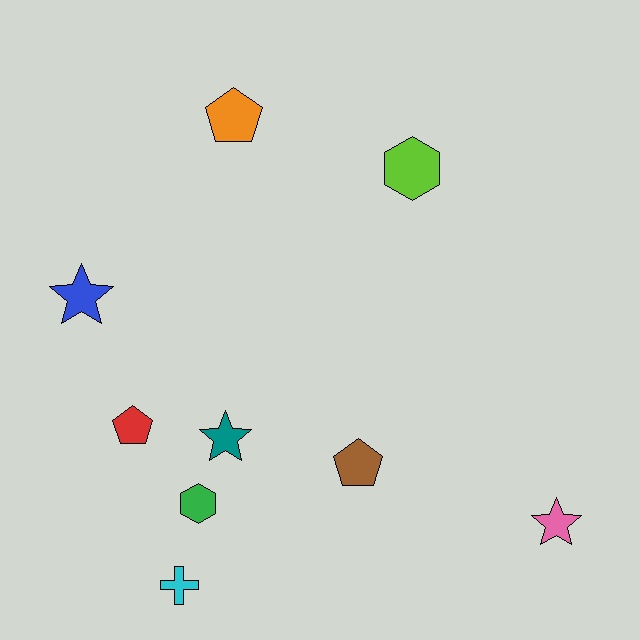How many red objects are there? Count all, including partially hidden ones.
There is 1 red object.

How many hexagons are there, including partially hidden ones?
There are 2 hexagons.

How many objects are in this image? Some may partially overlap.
There are 9 objects.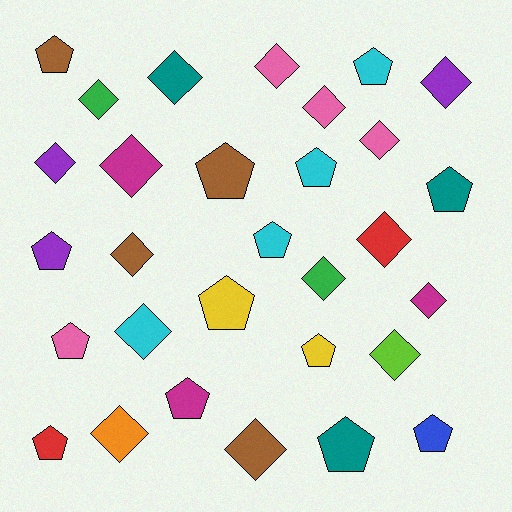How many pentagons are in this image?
There are 14 pentagons.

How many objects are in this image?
There are 30 objects.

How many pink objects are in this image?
There are 4 pink objects.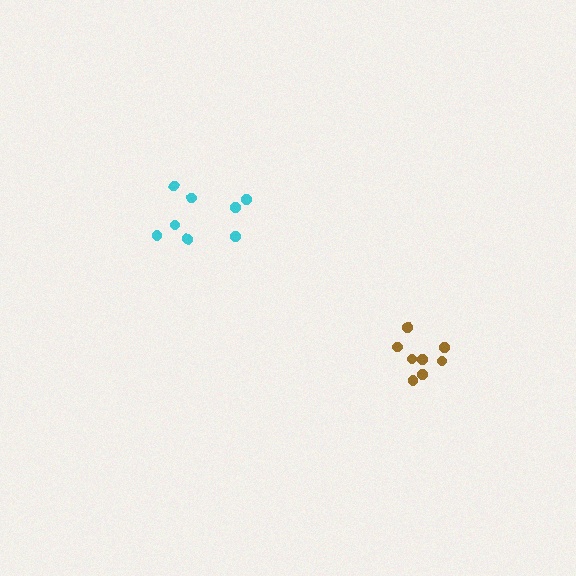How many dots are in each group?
Group 1: 8 dots, Group 2: 8 dots (16 total).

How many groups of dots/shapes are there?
There are 2 groups.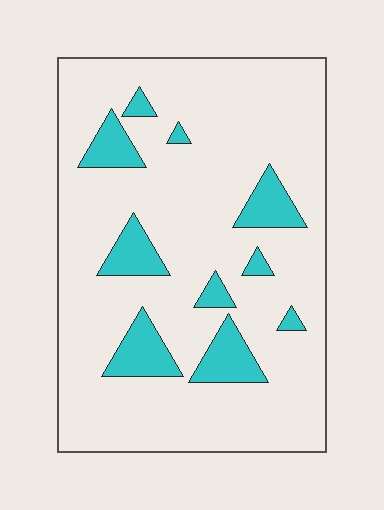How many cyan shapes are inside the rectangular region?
10.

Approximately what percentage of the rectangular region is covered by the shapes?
Approximately 15%.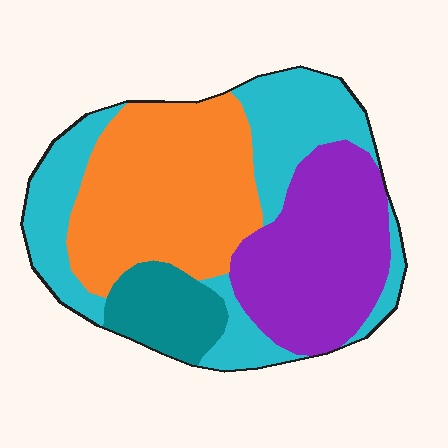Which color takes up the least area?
Teal, at roughly 10%.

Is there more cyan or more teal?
Cyan.